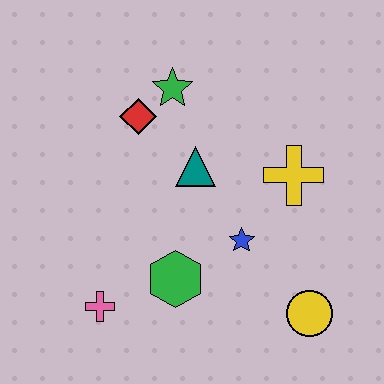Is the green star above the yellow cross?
Yes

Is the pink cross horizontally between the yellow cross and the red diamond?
No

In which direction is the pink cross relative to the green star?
The pink cross is below the green star.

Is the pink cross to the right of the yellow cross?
No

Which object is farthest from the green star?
The yellow circle is farthest from the green star.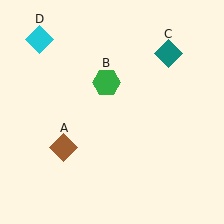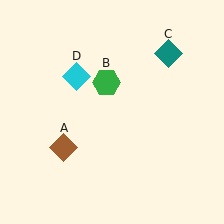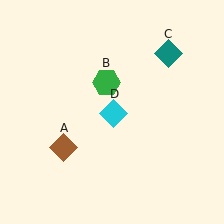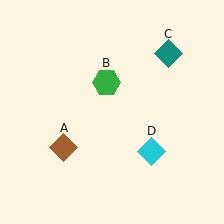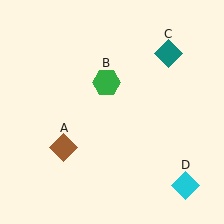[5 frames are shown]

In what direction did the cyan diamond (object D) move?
The cyan diamond (object D) moved down and to the right.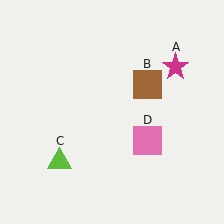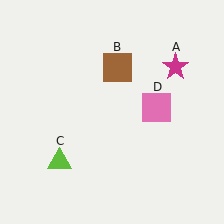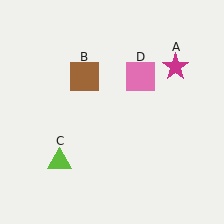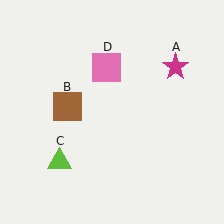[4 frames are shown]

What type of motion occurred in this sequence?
The brown square (object B), pink square (object D) rotated counterclockwise around the center of the scene.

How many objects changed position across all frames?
2 objects changed position: brown square (object B), pink square (object D).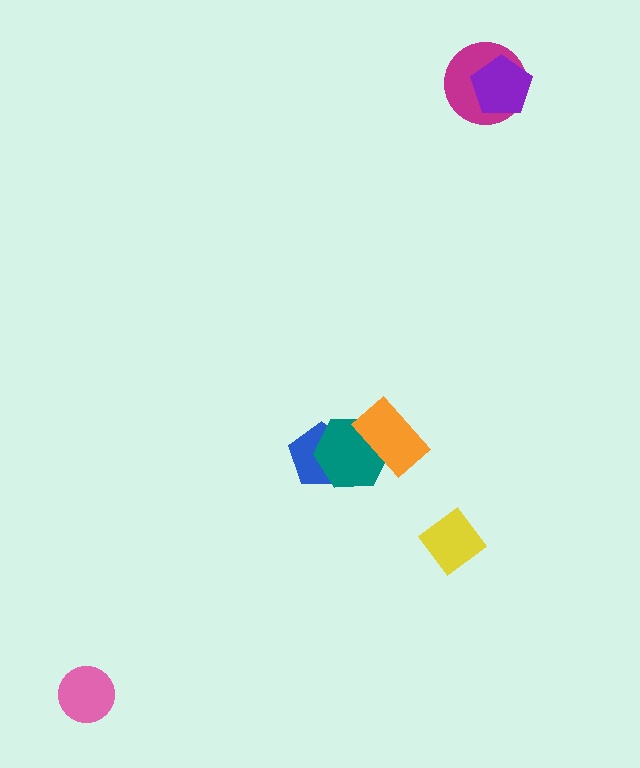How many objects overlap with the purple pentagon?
1 object overlaps with the purple pentagon.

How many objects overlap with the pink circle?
0 objects overlap with the pink circle.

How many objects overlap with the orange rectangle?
1 object overlaps with the orange rectangle.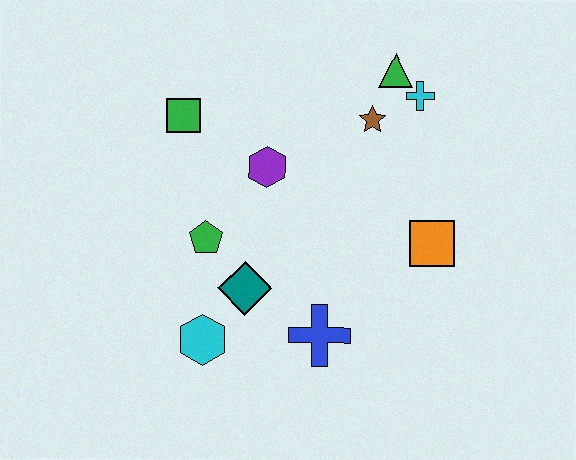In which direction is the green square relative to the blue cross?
The green square is above the blue cross.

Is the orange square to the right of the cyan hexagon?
Yes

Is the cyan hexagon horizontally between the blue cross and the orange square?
No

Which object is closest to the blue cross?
The teal diamond is closest to the blue cross.